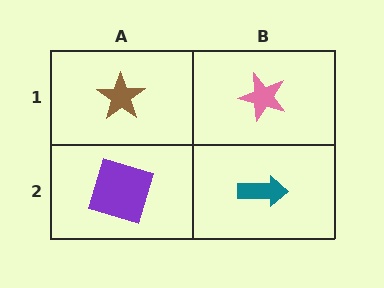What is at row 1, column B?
A pink star.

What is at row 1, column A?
A brown star.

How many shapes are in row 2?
2 shapes.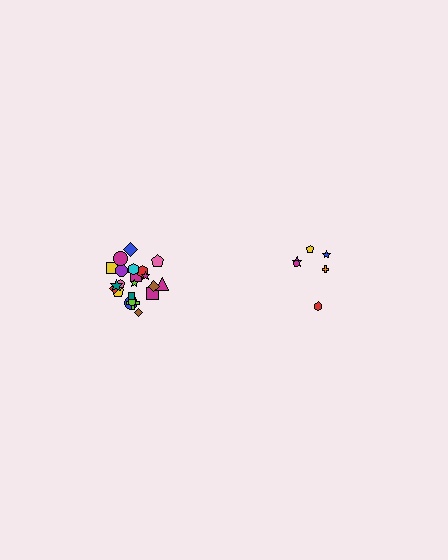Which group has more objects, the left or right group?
The left group.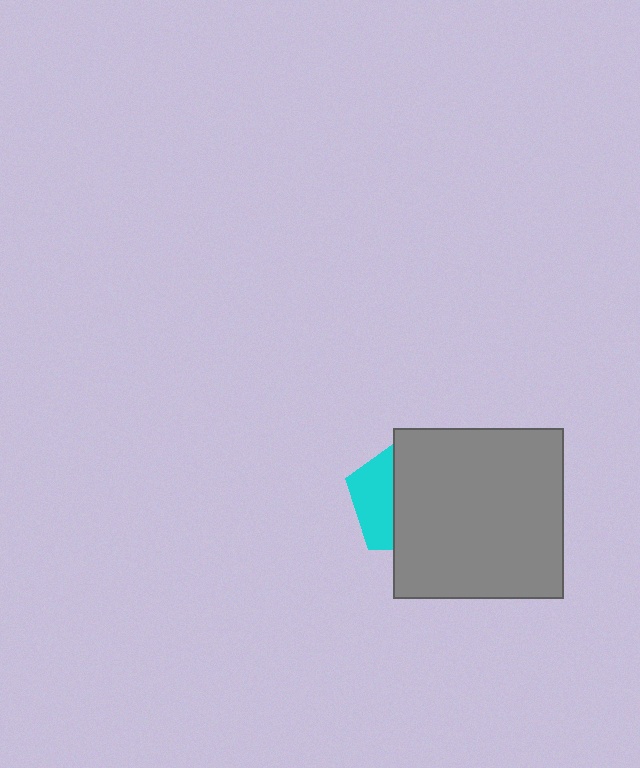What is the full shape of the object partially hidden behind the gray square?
The partially hidden object is a cyan pentagon.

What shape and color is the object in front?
The object in front is a gray square.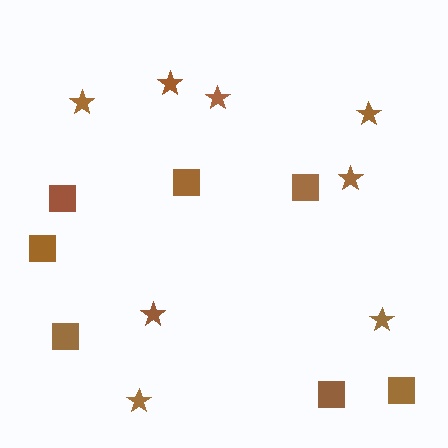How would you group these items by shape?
There are 2 groups: one group of squares (7) and one group of stars (8).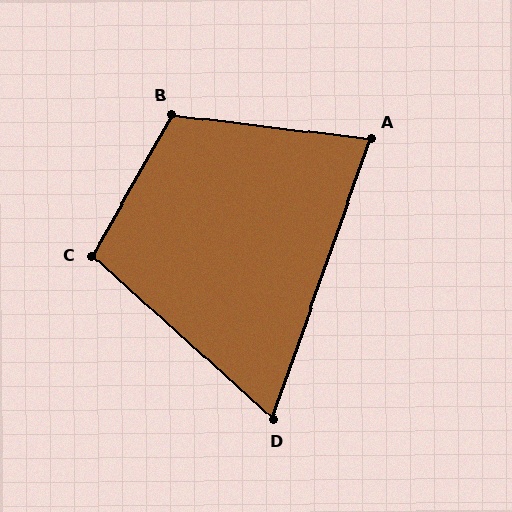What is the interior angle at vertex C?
Approximately 102 degrees (obtuse).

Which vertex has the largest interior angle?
B, at approximately 113 degrees.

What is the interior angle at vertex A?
Approximately 78 degrees (acute).